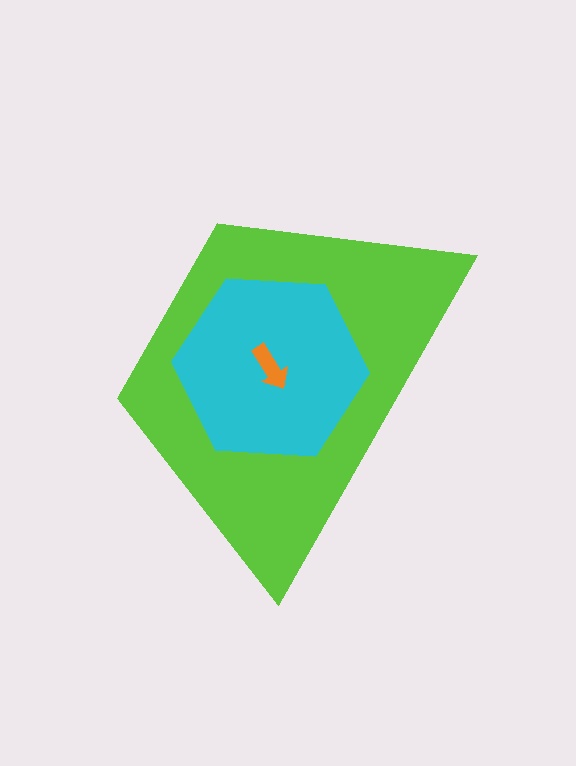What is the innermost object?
The orange arrow.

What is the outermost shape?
The lime trapezoid.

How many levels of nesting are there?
3.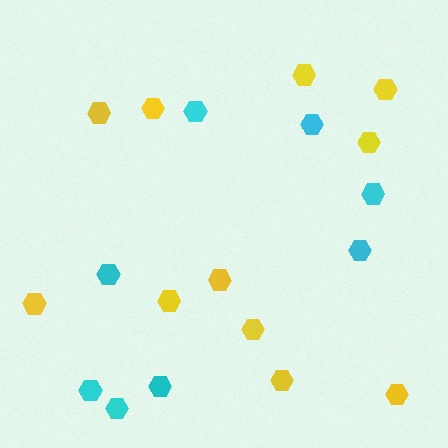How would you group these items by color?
There are 2 groups: one group of cyan hexagons (8) and one group of yellow hexagons (11).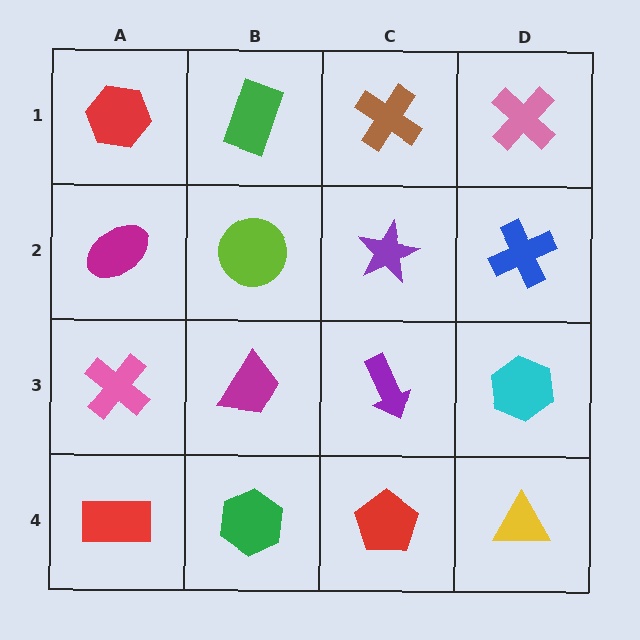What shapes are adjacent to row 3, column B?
A lime circle (row 2, column B), a green hexagon (row 4, column B), a pink cross (row 3, column A), a purple arrow (row 3, column C).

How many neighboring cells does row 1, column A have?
2.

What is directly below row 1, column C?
A purple star.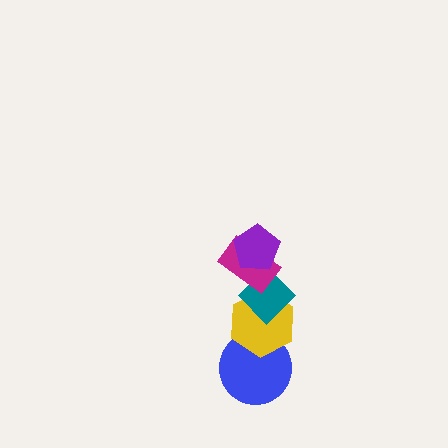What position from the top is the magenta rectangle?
The magenta rectangle is 2nd from the top.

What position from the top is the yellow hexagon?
The yellow hexagon is 4th from the top.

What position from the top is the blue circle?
The blue circle is 5th from the top.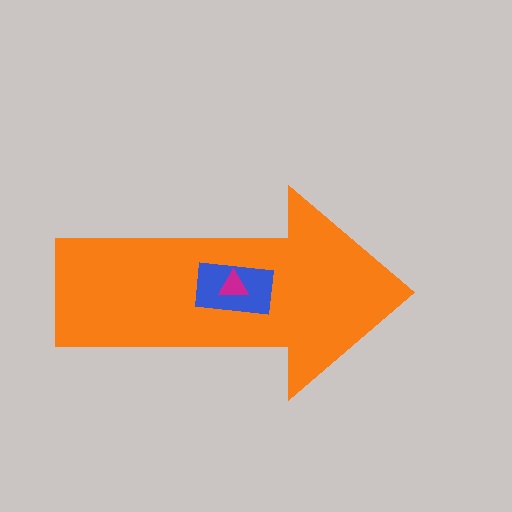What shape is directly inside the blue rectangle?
The magenta triangle.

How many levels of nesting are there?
3.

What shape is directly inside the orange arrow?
The blue rectangle.